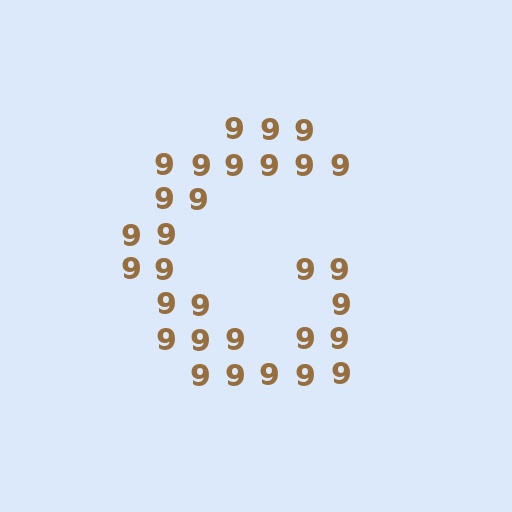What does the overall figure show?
The overall figure shows the letter G.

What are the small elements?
The small elements are digit 9's.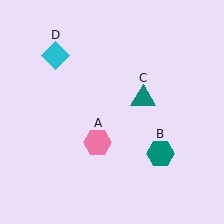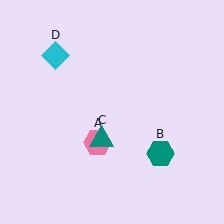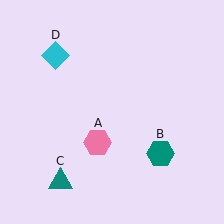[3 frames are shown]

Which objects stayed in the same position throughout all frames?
Pink hexagon (object A) and teal hexagon (object B) and cyan diamond (object D) remained stationary.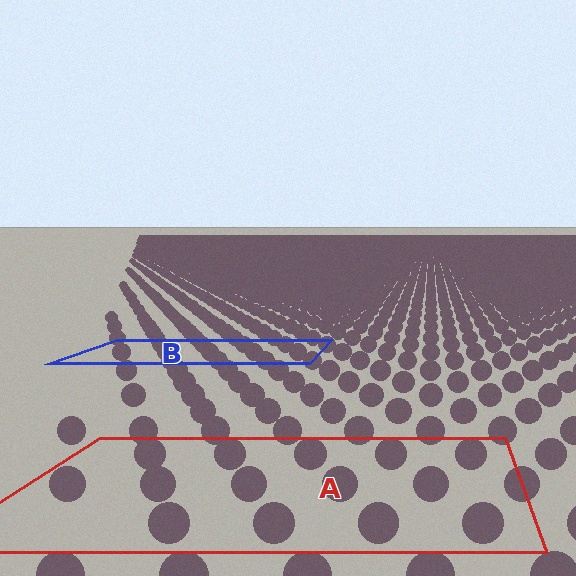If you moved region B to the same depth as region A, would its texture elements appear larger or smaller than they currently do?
They would appear larger. At a closer depth, the same texture elements are projected at a bigger on-screen size.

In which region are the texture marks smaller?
The texture marks are smaller in region B, because it is farther away.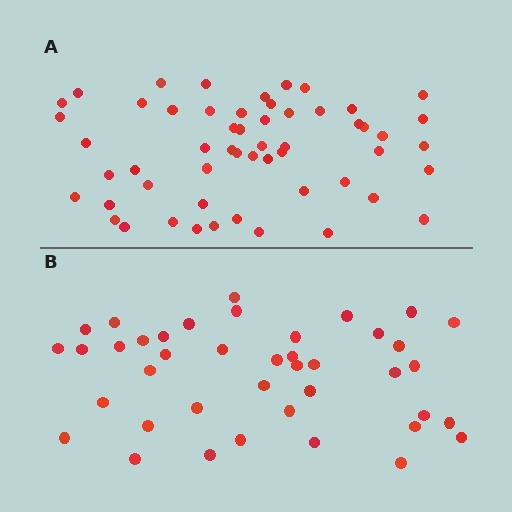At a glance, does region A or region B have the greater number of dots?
Region A (the top region) has more dots.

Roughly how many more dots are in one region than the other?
Region A has approximately 15 more dots than region B.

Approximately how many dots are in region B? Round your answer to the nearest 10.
About 40 dots. (The exact count is 41, which rounds to 40.)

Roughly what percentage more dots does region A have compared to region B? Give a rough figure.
About 35% more.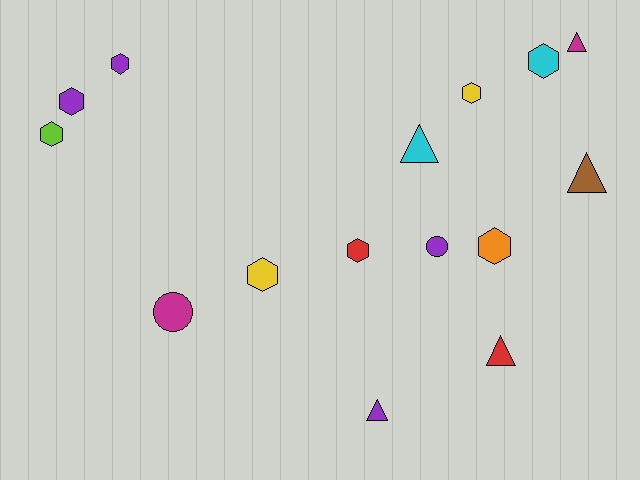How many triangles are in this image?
There are 5 triangles.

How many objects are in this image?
There are 15 objects.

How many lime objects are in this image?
There is 1 lime object.